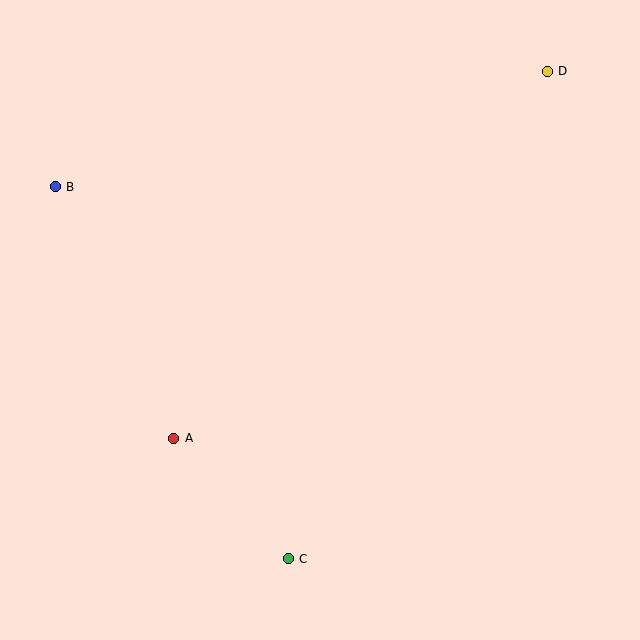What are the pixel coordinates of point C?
Point C is at (288, 559).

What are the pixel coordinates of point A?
Point A is at (174, 438).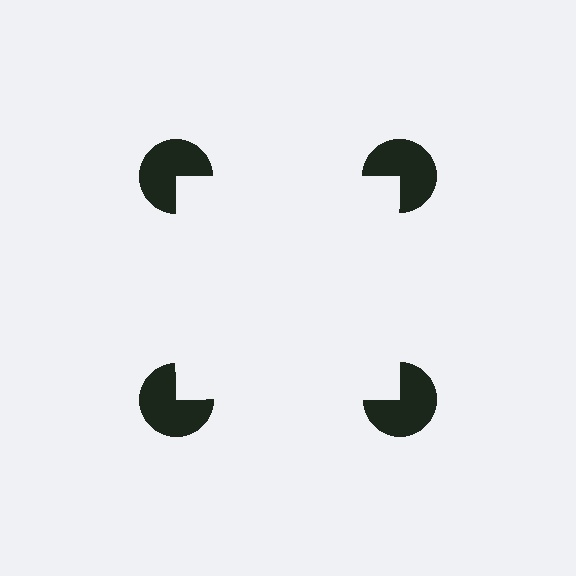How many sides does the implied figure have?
4 sides.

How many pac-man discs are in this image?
There are 4 — one at each vertex of the illusory square.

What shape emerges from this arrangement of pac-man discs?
An illusory square — its edges are inferred from the aligned wedge cuts in the pac-man discs, not physically drawn.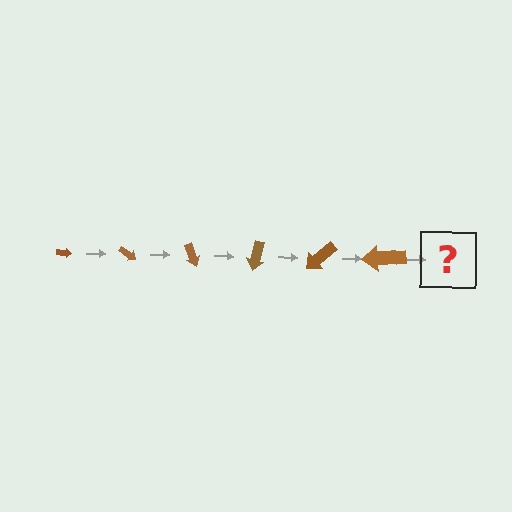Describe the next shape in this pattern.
It should be an arrow, larger than the previous one and rotated 210 degrees from the start.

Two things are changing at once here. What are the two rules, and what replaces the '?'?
The two rules are that the arrow grows larger each step and it rotates 35 degrees each step. The '?' should be an arrow, larger than the previous one and rotated 210 degrees from the start.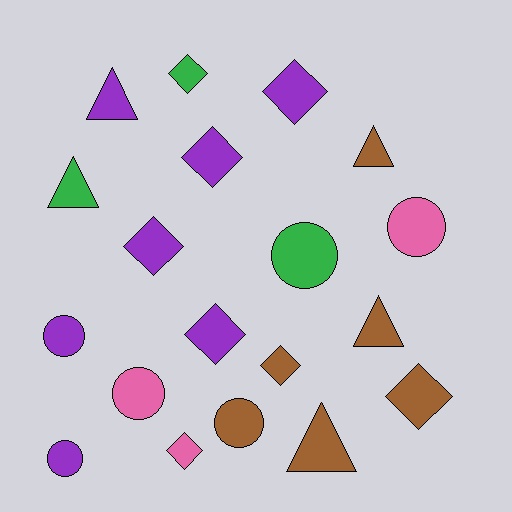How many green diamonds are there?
There is 1 green diamond.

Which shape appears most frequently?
Diamond, with 8 objects.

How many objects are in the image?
There are 19 objects.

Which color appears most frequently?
Purple, with 7 objects.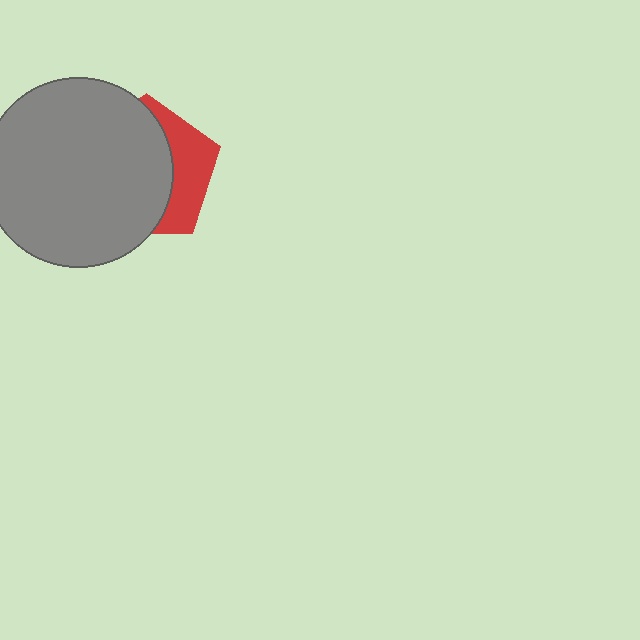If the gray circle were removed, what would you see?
You would see the complete red pentagon.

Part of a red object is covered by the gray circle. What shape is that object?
It is a pentagon.